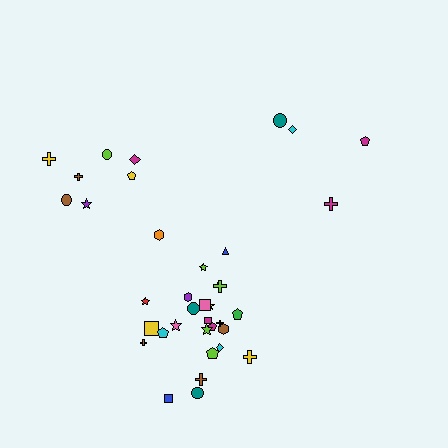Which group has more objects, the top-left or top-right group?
The top-left group.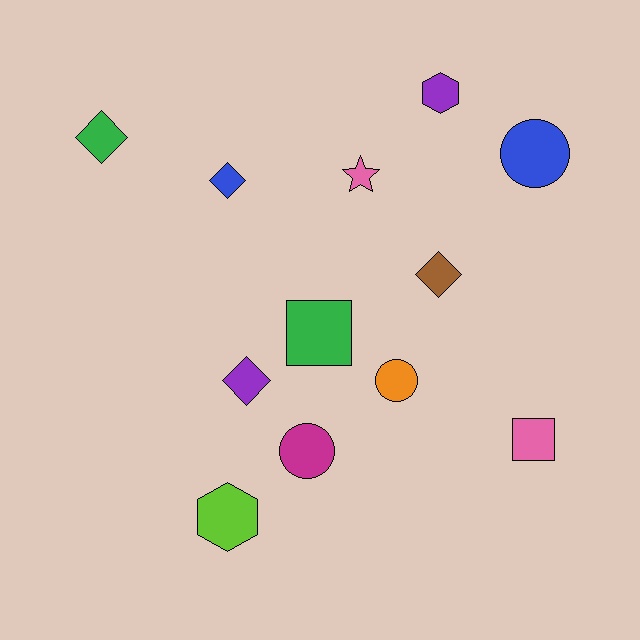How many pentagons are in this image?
There are no pentagons.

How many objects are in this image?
There are 12 objects.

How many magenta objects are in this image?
There is 1 magenta object.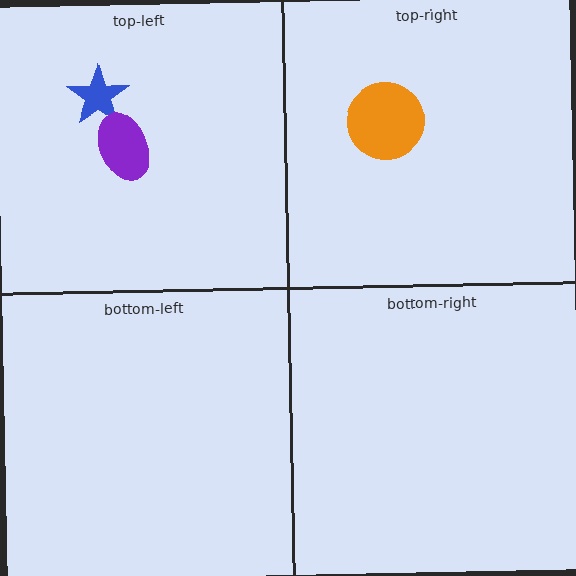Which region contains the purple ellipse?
The top-left region.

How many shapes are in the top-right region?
1.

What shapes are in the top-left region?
The blue star, the purple ellipse.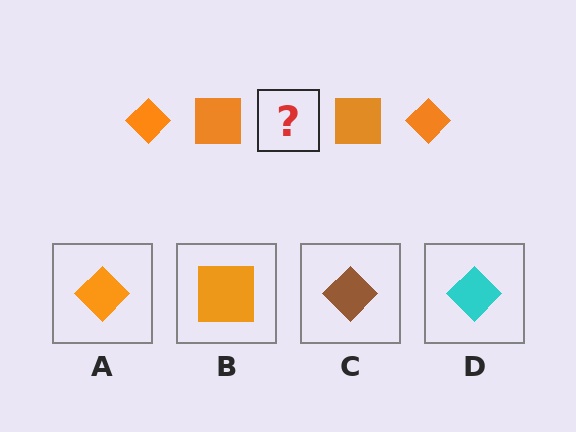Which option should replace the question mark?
Option A.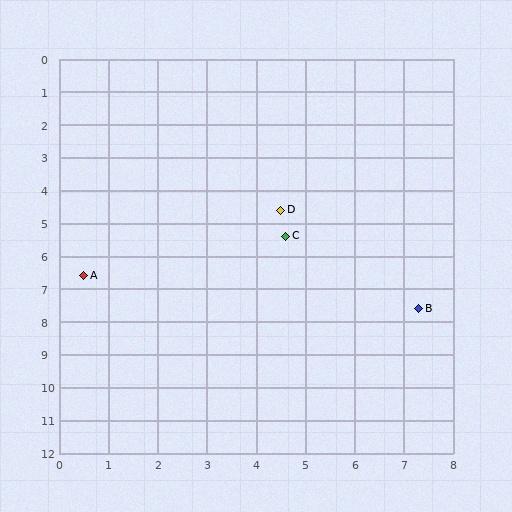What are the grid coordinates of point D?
Point D is at approximately (4.5, 4.6).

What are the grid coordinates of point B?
Point B is at approximately (7.3, 7.6).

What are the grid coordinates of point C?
Point C is at approximately (4.6, 5.4).